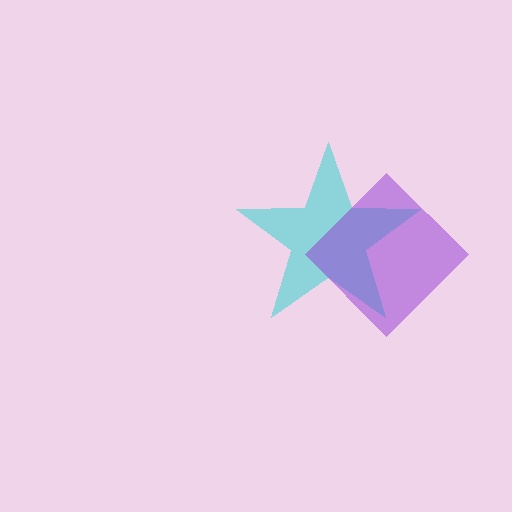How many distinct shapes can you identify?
There are 2 distinct shapes: a cyan star, a purple diamond.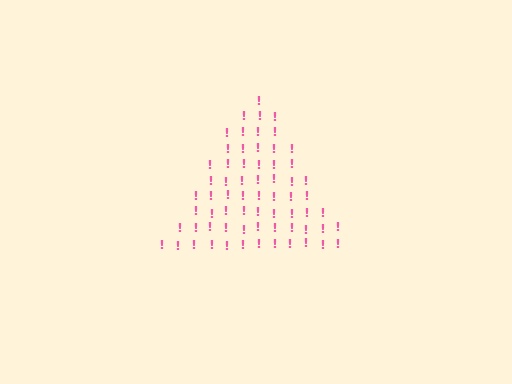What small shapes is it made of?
It is made of small exclamation marks.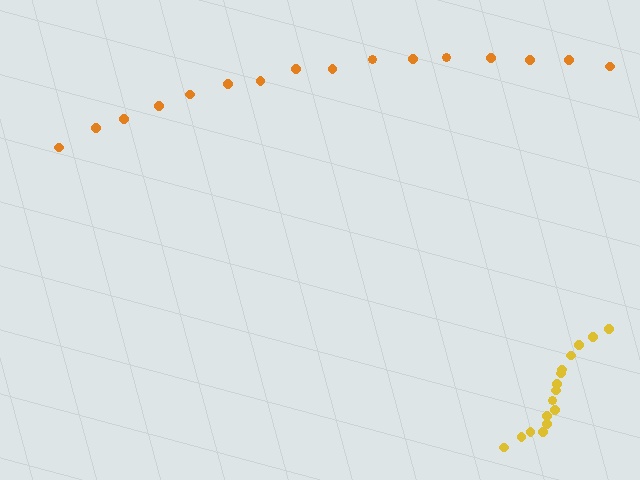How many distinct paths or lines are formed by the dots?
There are 2 distinct paths.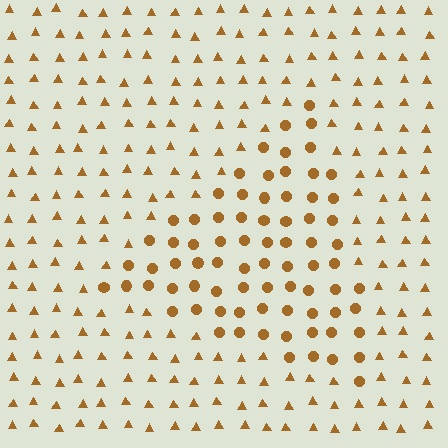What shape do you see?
I see a triangle.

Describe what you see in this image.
The image is filled with small brown elements arranged in a uniform grid. A triangle-shaped region contains circles, while the surrounding area contains triangles. The boundary is defined purely by the change in element shape.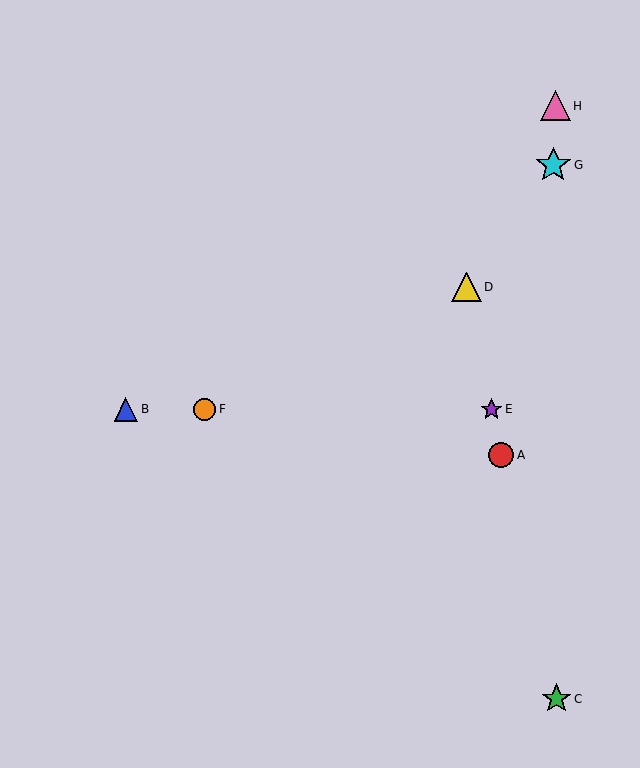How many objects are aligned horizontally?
3 objects (B, E, F) are aligned horizontally.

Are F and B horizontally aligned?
Yes, both are at y≈409.